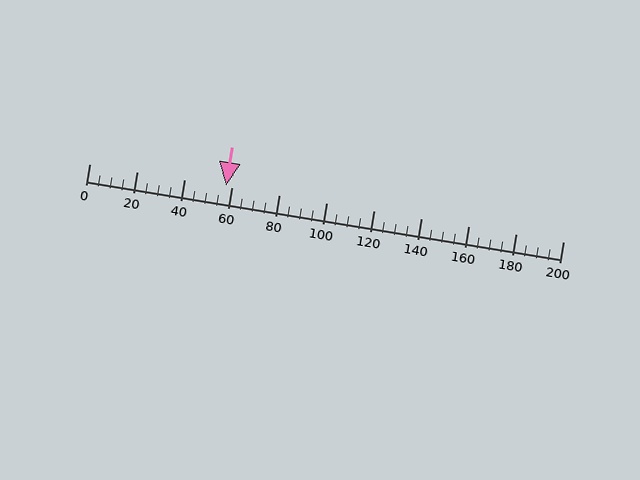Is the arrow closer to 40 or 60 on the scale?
The arrow is closer to 60.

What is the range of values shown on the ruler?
The ruler shows values from 0 to 200.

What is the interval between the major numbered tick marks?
The major tick marks are spaced 20 units apart.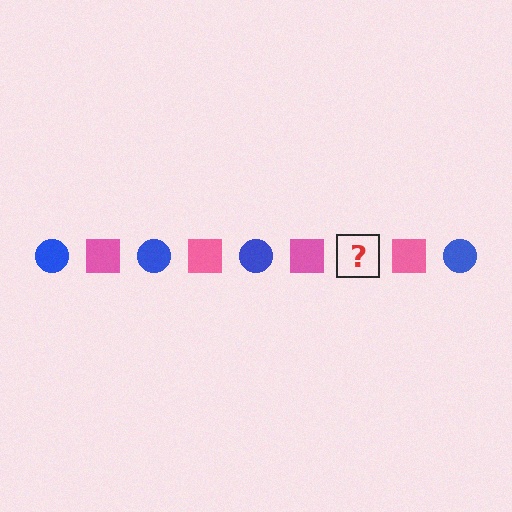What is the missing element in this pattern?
The missing element is a blue circle.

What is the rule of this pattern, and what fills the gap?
The rule is that the pattern alternates between blue circle and pink square. The gap should be filled with a blue circle.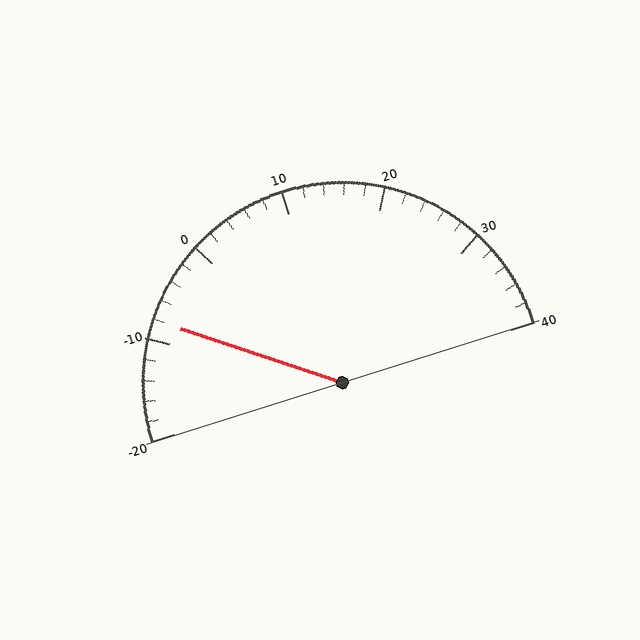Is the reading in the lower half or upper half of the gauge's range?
The reading is in the lower half of the range (-20 to 40).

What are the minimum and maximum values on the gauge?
The gauge ranges from -20 to 40.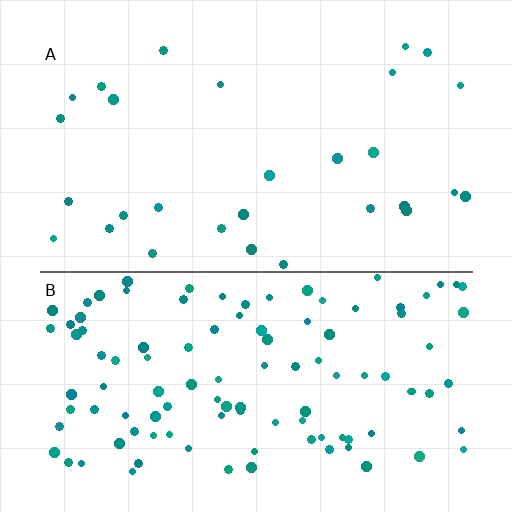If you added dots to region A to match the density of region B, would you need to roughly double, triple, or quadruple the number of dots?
Approximately quadruple.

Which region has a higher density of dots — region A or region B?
B (the bottom).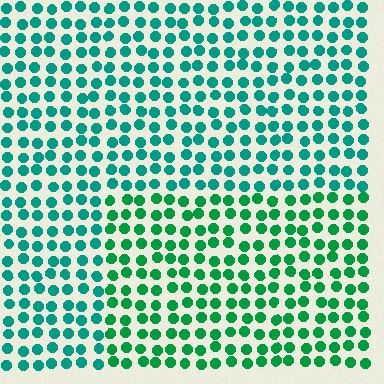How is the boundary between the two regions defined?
The boundary is defined purely by a slight shift in hue (about 27 degrees). Spacing, size, and orientation are identical on both sides.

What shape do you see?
I see a rectangle.